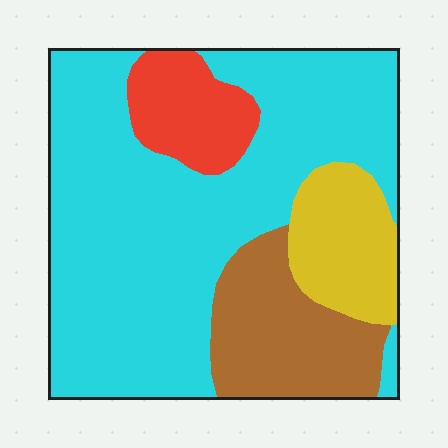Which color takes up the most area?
Cyan, at roughly 60%.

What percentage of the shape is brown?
Brown covers about 15% of the shape.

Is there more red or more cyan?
Cyan.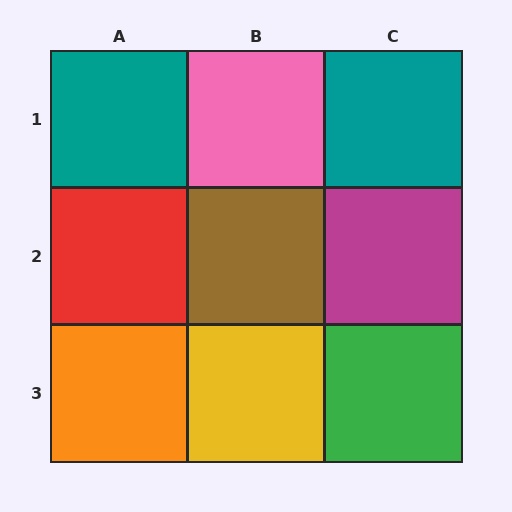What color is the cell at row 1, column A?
Teal.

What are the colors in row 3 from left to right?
Orange, yellow, green.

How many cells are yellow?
1 cell is yellow.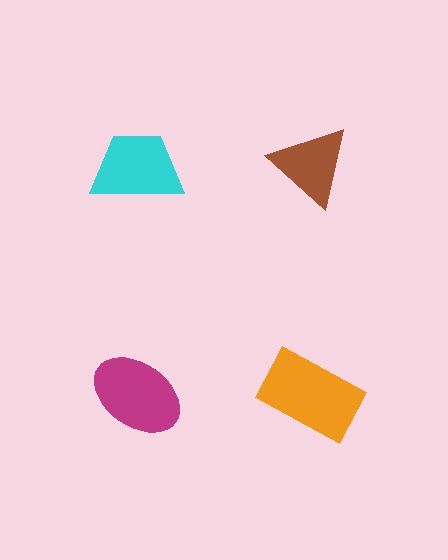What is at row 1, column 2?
A brown triangle.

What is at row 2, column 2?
An orange rectangle.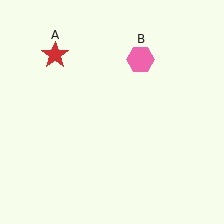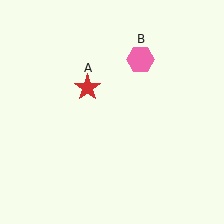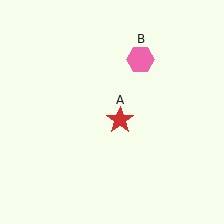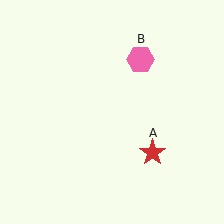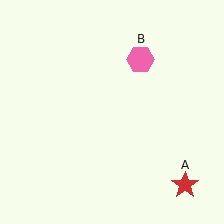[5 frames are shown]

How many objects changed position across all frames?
1 object changed position: red star (object A).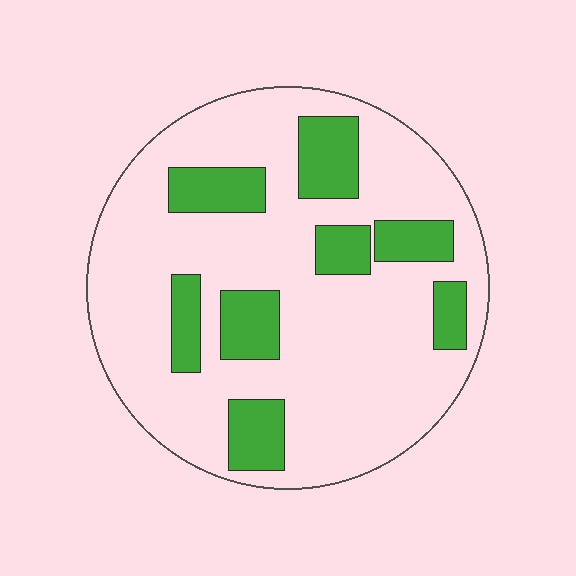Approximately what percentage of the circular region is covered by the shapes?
Approximately 25%.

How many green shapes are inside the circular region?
8.